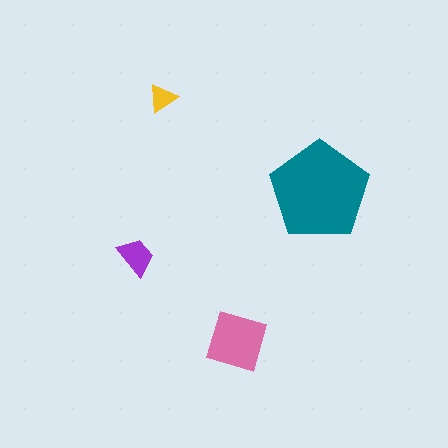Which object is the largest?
The teal pentagon.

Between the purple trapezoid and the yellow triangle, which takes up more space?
The purple trapezoid.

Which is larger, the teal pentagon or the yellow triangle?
The teal pentagon.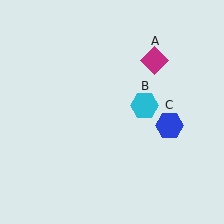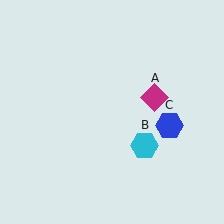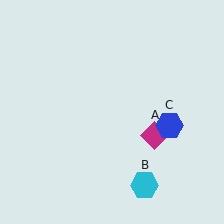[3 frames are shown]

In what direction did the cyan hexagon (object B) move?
The cyan hexagon (object B) moved down.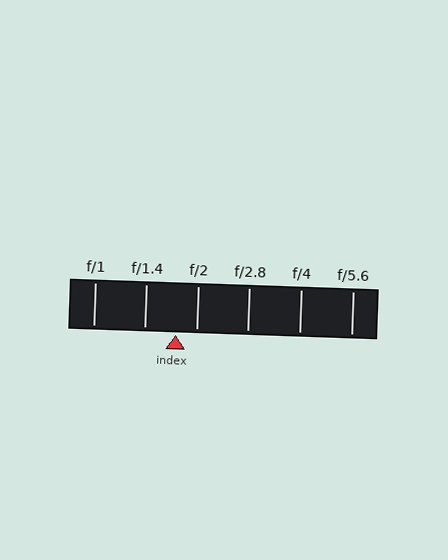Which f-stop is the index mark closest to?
The index mark is closest to f/2.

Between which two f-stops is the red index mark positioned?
The index mark is between f/1.4 and f/2.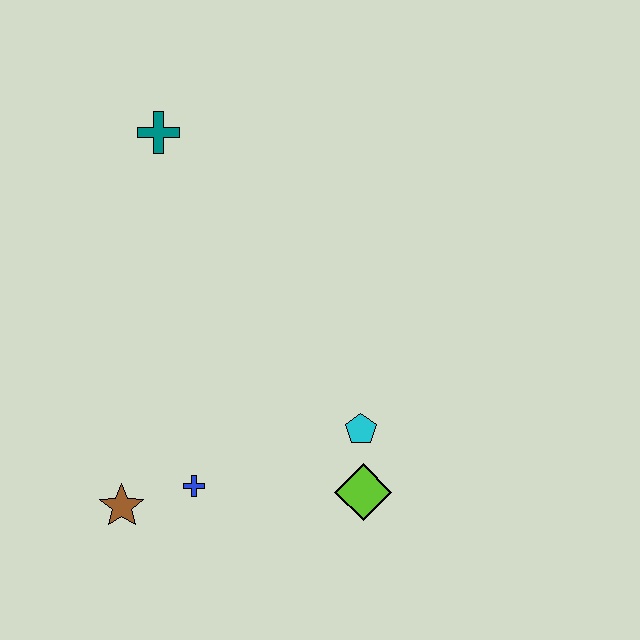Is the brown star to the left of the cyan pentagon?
Yes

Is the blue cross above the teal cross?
No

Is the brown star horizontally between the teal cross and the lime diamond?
No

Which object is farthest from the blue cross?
The teal cross is farthest from the blue cross.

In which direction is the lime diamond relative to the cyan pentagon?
The lime diamond is below the cyan pentagon.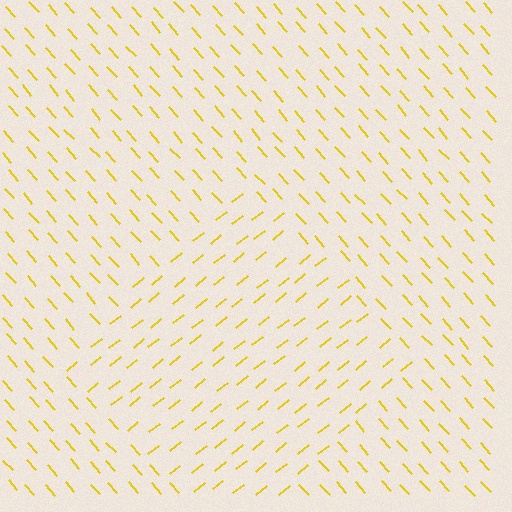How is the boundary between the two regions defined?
The boundary is defined purely by a change in line orientation (approximately 87 degrees difference). All lines are the same color and thickness.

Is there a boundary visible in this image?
Yes, there is a texture boundary formed by a change in line orientation.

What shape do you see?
I see a diamond.